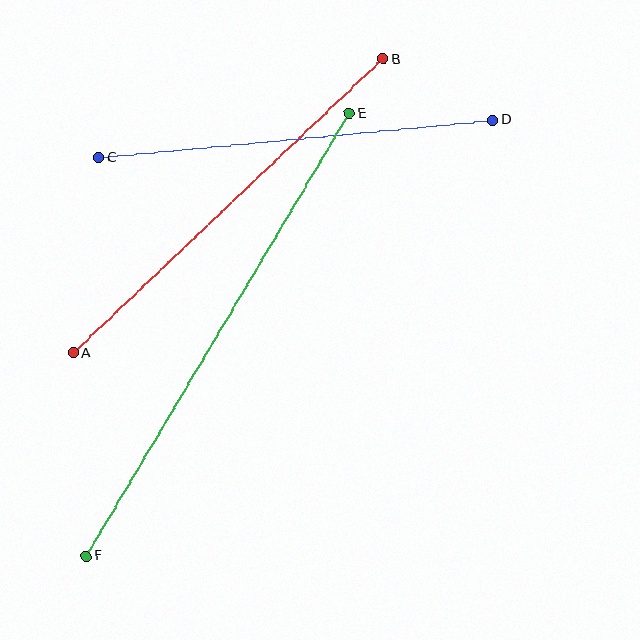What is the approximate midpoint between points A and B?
The midpoint is at approximately (228, 206) pixels.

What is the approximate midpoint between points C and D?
The midpoint is at approximately (296, 139) pixels.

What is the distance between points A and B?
The distance is approximately 427 pixels.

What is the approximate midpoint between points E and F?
The midpoint is at approximately (218, 335) pixels.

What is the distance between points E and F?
The distance is approximately 515 pixels.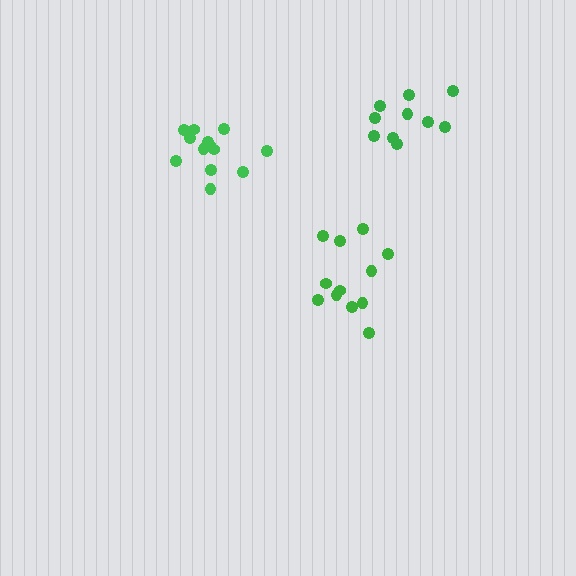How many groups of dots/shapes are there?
There are 3 groups.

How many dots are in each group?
Group 1: 12 dots, Group 2: 10 dots, Group 3: 13 dots (35 total).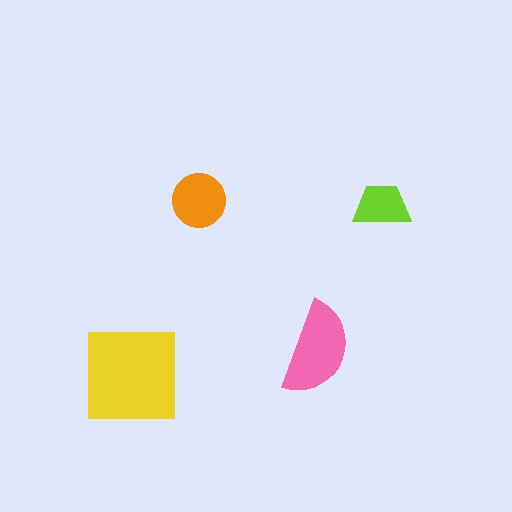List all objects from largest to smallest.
The yellow square, the pink semicircle, the orange circle, the lime trapezoid.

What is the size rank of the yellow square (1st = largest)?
1st.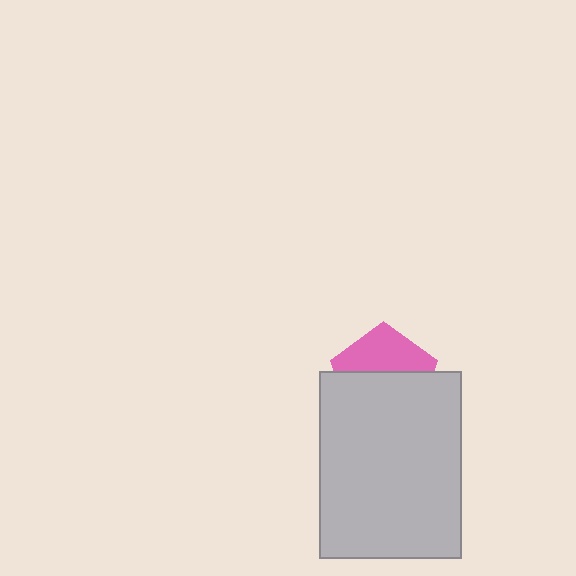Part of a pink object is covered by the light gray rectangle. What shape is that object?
It is a pentagon.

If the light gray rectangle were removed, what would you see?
You would see the complete pink pentagon.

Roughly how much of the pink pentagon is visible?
A small part of it is visible (roughly 43%).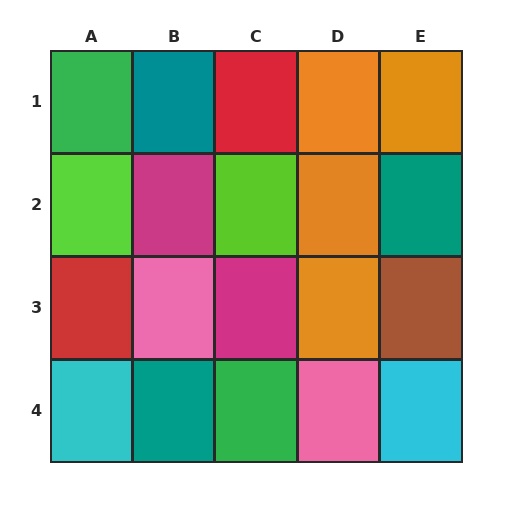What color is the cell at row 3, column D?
Orange.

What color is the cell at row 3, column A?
Red.